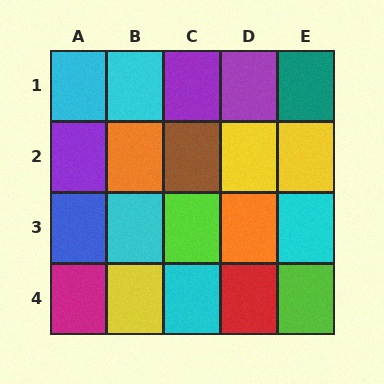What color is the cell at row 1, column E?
Teal.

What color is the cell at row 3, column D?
Orange.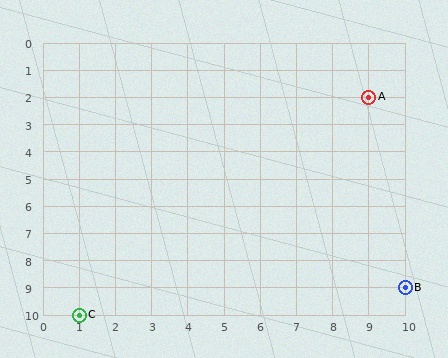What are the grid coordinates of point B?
Point B is at grid coordinates (10, 9).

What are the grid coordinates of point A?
Point A is at grid coordinates (9, 2).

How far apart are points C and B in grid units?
Points C and B are 9 columns and 1 row apart (about 9.1 grid units diagonally).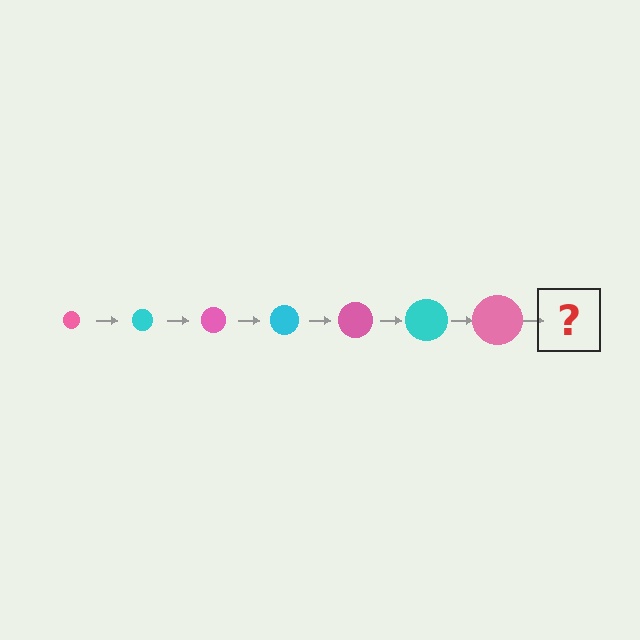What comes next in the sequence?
The next element should be a cyan circle, larger than the previous one.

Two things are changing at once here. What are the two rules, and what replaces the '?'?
The two rules are that the circle grows larger each step and the color cycles through pink and cyan. The '?' should be a cyan circle, larger than the previous one.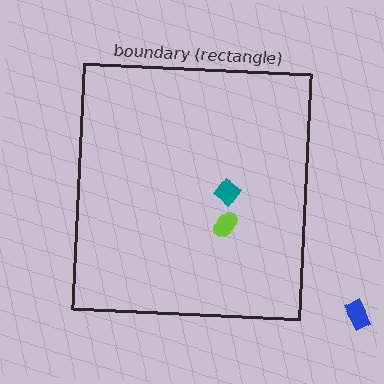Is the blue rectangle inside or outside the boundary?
Outside.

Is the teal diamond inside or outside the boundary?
Inside.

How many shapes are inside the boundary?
2 inside, 1 outside.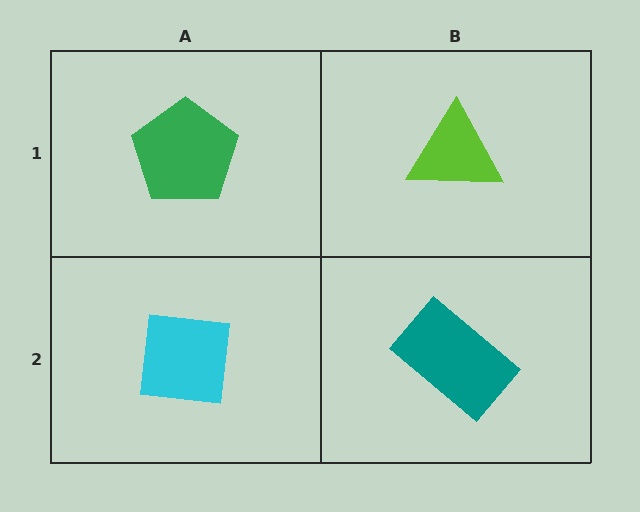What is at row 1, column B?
A lime triangle.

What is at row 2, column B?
A teal rectangle.